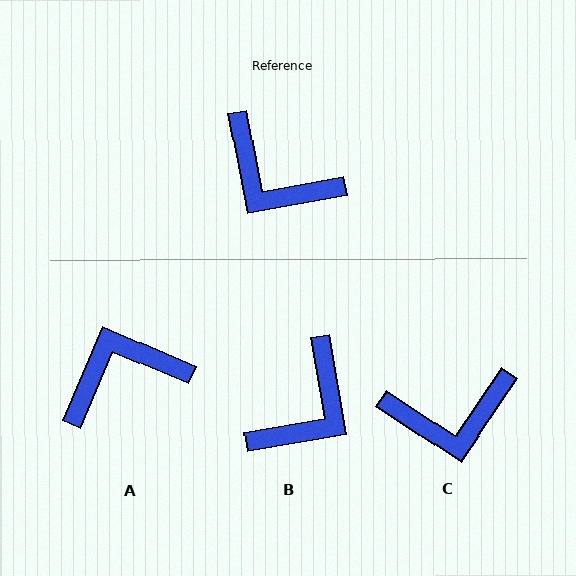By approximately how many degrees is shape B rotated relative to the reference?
Approximately 89 degrees counter-clockwise.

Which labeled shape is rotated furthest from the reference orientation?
A, about 124 degrees away.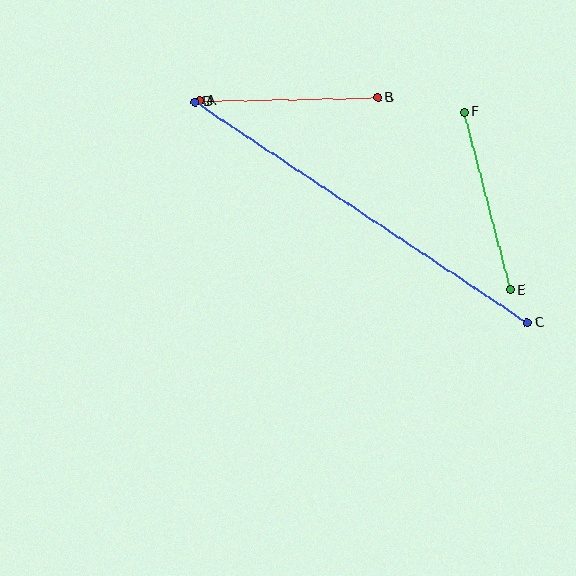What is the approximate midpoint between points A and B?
The midpoint is at approximately (289, 99) pixels.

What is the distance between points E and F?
The distance is approximately 184 pixels.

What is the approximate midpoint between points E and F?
The midpoint is at approximately (487, 201) pixels.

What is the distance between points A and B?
The distance is approximately 178 pixels.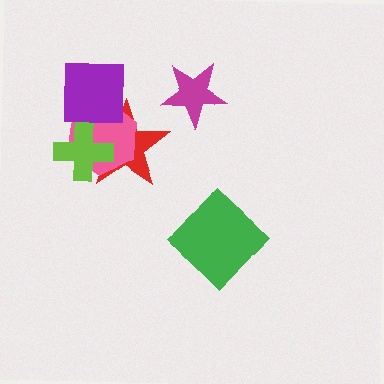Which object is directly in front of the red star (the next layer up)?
The pink hexagon is directly in front of the red star.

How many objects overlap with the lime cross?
3 objects overlap with the lime cross.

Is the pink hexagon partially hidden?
Yes, it is partially covered by another shape.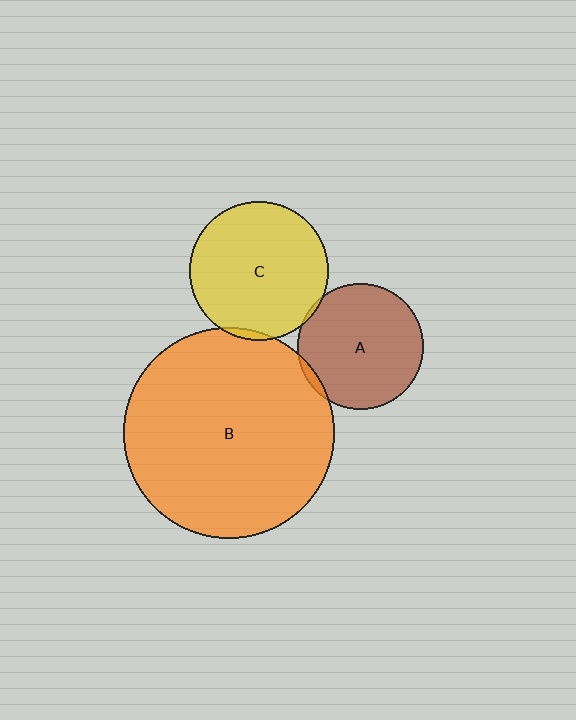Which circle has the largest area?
Circle B (orange).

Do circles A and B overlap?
Yes.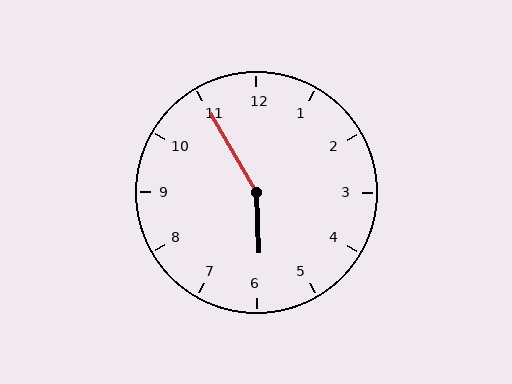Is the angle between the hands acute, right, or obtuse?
It is obtuse.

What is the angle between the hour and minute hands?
Approximately 152 degrees.